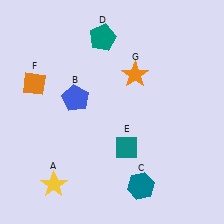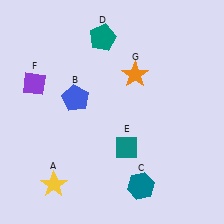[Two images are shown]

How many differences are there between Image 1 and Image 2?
There is 1 difference between the two images.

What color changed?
The diamond (F) changed from orange in Image 1 to purple in Image 2.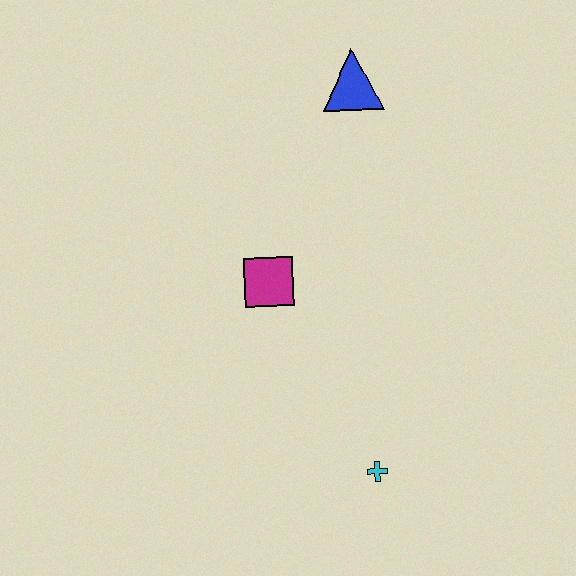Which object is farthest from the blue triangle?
The cyan cross is farthest from the blue triangle.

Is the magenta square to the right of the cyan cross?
No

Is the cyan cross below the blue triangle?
Yes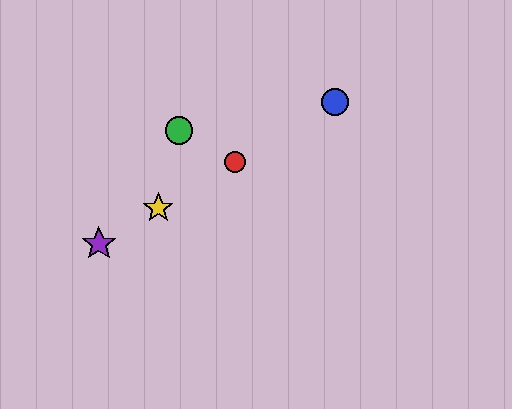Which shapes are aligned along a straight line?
The red circle, the blue circle, the yellow star, the purple star are aligned along a straight line.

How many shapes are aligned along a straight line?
4 shapes (the red circle, the blue circle, the yellow star, the purple star) are aligned along a straight line.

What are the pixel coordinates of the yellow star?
The yellow star is at (158, 208).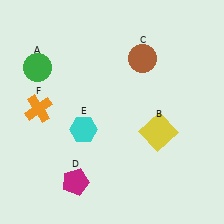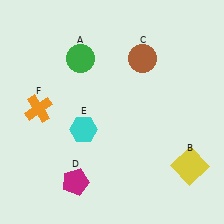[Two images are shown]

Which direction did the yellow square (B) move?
The yellow square (B) moved down.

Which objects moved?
The objects that moved are: the green circle (A), the yellow square (B).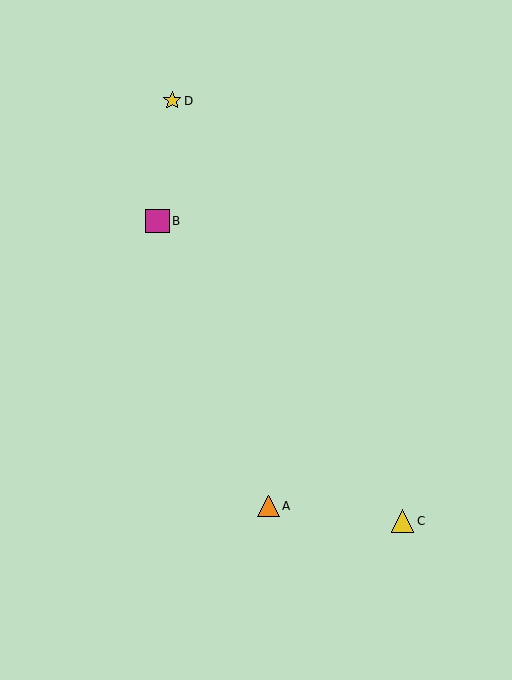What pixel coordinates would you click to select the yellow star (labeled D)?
Click at (172, 101) to select the yellow star D.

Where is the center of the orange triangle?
The center of the orange triangle is at (269, 506).